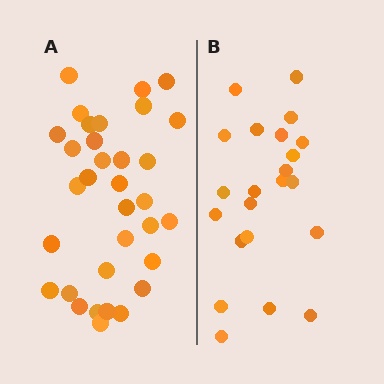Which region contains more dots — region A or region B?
Region A (the left region) has more dots.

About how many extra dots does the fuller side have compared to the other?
Region A has roughly 12 or so more dots than region B.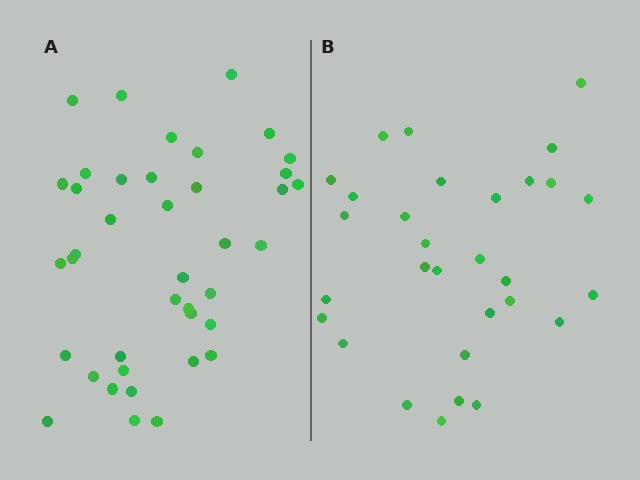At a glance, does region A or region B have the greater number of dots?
Region A (the left region) has more dots.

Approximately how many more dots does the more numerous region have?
Region A has roughly 10 or so more dots than region B.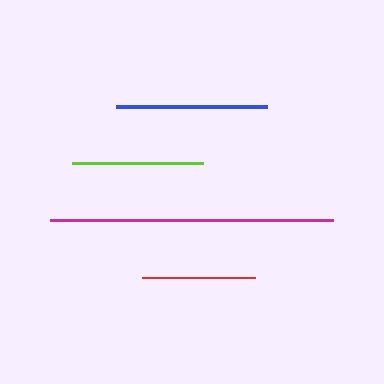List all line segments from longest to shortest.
From longest to shortest: magenta, blue, lime, red.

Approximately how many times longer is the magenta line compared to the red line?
The magenta line is approximately 2.5 times the length of the red line.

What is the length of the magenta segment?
The magenta segment is approximately 284 pixels long.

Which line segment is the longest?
The magenta line is the longest at approximately 284 pixels.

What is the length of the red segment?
The red segment is approximately 112 pixels long.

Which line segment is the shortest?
The red line is the shortest at approximately 112 pixels.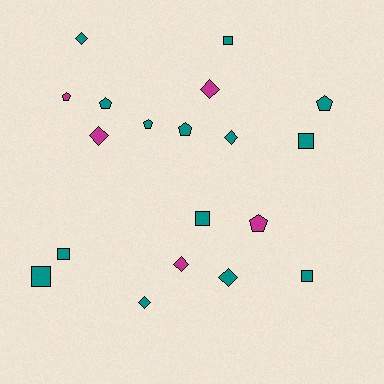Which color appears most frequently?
Teal, with 14 objects.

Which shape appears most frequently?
Diamond, with 7 objects.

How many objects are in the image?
There are 19 objects.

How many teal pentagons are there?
There are 4 teal pentagons.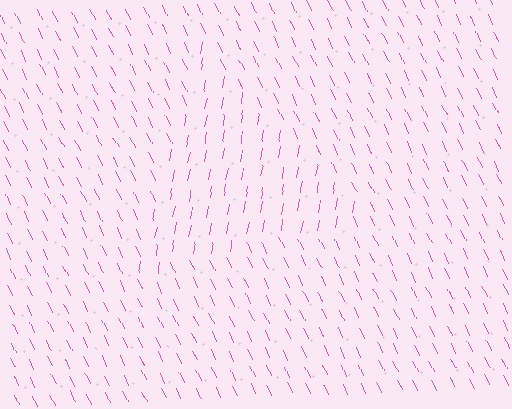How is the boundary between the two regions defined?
The boundary is defined purely by a change in line orientation (approximately 36 degrees difference). All lines are the same color and thickness.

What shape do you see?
I see a triangle.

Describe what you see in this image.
The image is filled with small pink line segments. A triangle region in the image has lines oriented differently from the surrounding lines, creating a visible texture boundary.